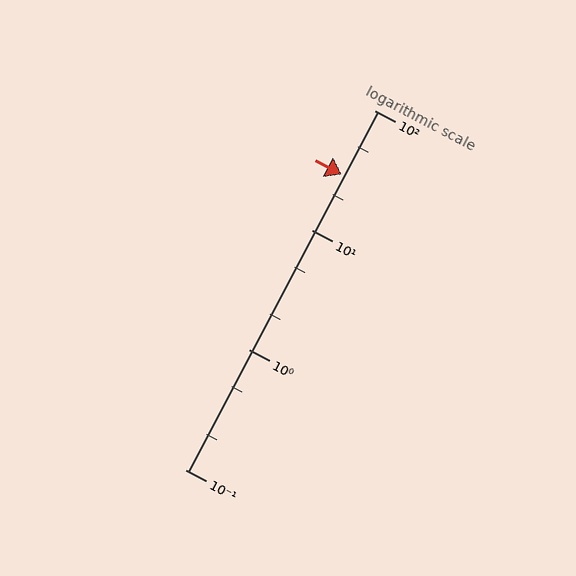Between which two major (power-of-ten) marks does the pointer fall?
The pointer is between 10 and 100.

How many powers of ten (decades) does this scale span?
The scale spans 3 decades, from 0.1 to 100.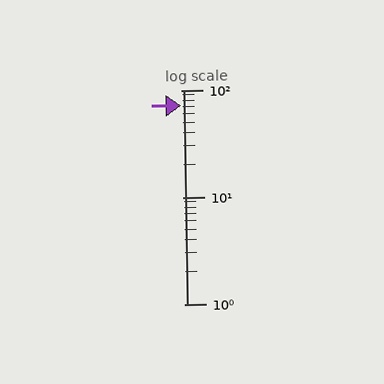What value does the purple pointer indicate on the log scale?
The pointer indicates approximately 71.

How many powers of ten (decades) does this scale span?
The scale spans 2 decades, from 1 to 100.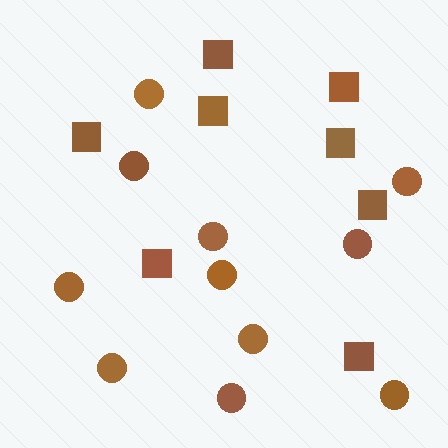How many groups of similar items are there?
There are 2 groups: one group of squares (8) and one group of circles (11).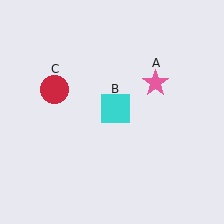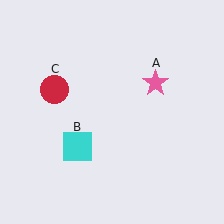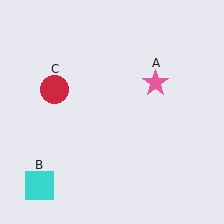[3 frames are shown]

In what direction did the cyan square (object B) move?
The cyan square (object B) moved down and to the left.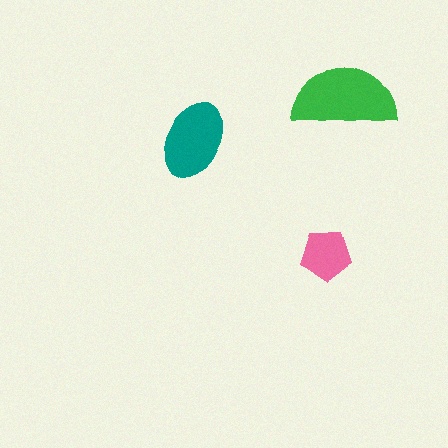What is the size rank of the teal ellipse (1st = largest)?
2nd.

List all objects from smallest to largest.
The pink pentagon, the teal ellipse, the green semicircle.